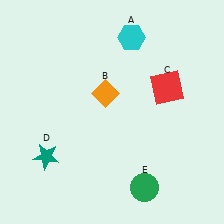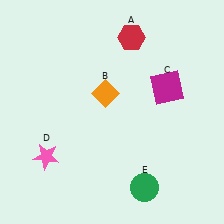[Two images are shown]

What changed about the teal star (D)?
In Image 1, D is teal. In Image 2, it changed to pink.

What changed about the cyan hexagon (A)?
In Image 1, A is cyan. In Image 2, it changed to red.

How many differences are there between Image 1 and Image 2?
There are 3 differences between the two images.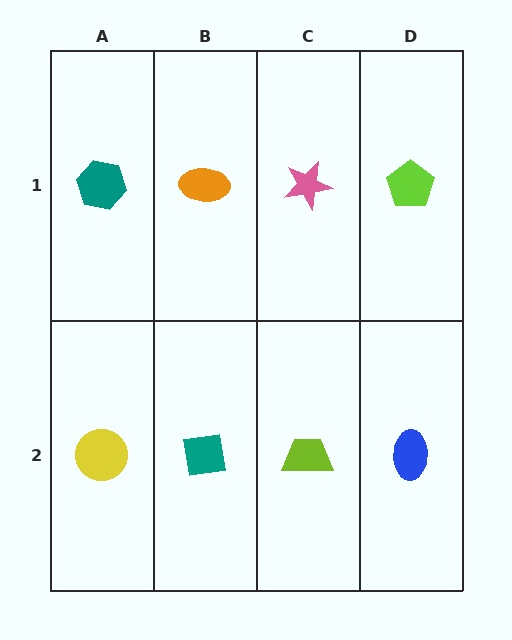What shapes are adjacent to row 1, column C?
A lime trapezoid (row 2, column C), an orange ellipse (row 1, column B), a lime pentagon (row 1, column D).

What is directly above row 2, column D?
A lime pentagon.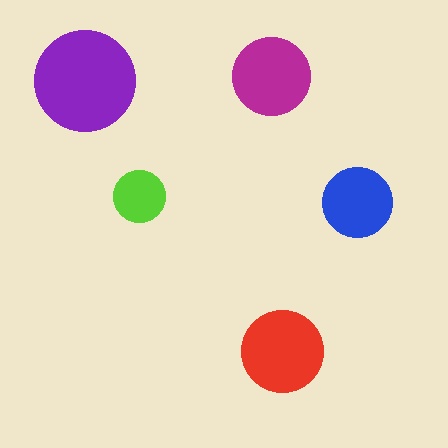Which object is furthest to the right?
The blue circle is rightmost.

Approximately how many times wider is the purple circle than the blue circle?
About 1.5 times wider.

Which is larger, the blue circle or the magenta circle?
The magenta one.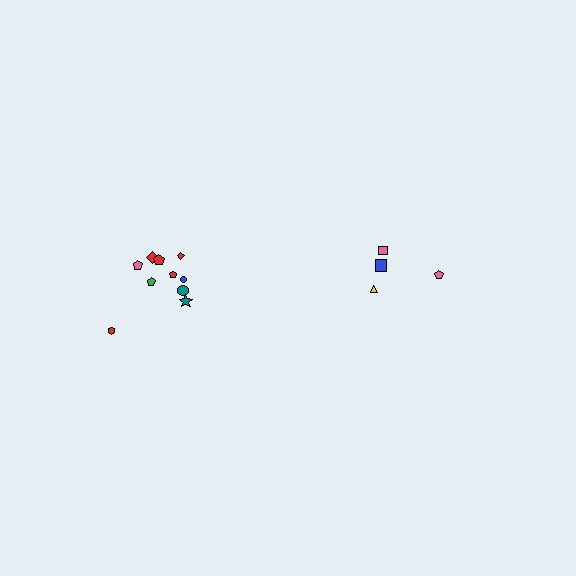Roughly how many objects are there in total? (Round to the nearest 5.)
Roughly 15 objects in total.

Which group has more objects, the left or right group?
The left group.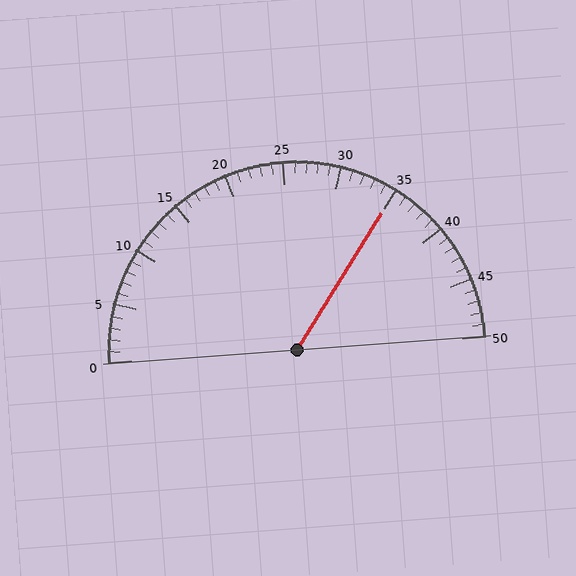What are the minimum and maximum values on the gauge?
The gauge ranges from 0 to 50.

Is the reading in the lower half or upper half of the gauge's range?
The reading is in the upper half of the range (0 to 50).